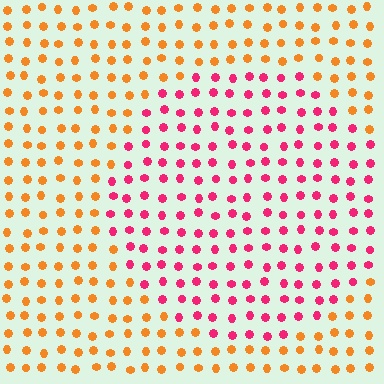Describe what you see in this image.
The image is filled with small orange elements in a uniform arrangement. A circle-shaped region is visible where the elements are tinted to a slightly different hue, forming a subtle color boundary.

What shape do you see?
I see a circle.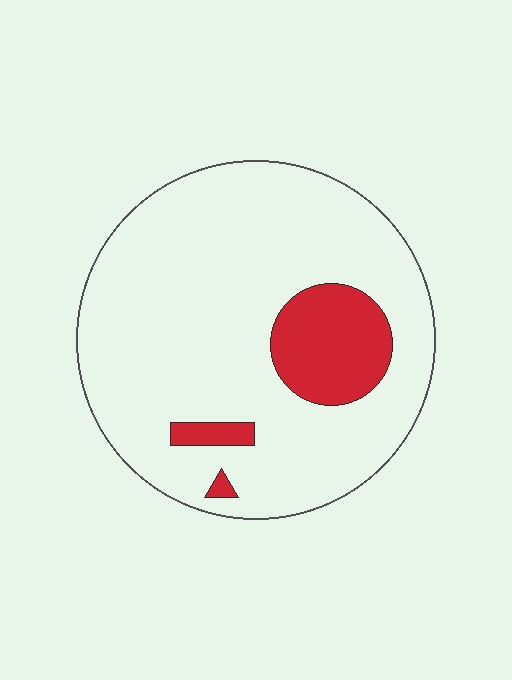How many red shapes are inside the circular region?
3.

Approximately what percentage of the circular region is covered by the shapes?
Approximately 15%.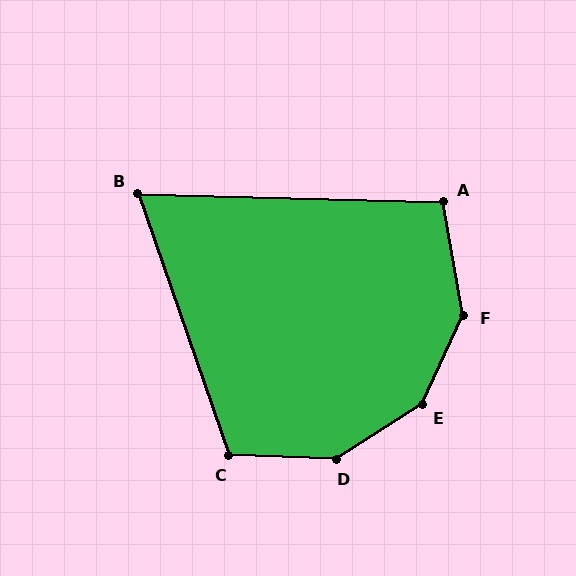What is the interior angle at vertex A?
Approximately 102 degrees (obtuse).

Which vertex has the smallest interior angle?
B, at approximately 69 degrees.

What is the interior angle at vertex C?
Approximately 111 degrees (obtuse).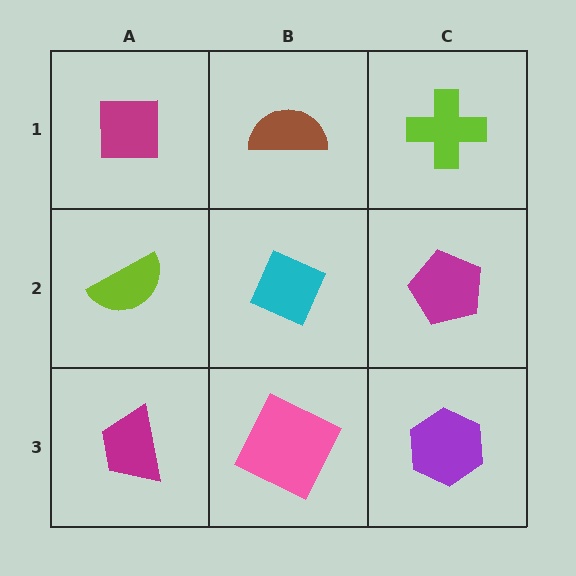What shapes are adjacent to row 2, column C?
A lime cross (row 1, column C), a purple hexagon (row 3, column C), a cyan diamond (row 2, column B).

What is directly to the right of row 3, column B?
A purple hexagon.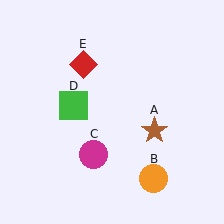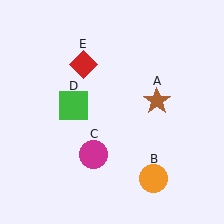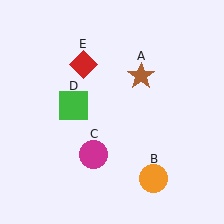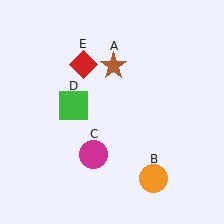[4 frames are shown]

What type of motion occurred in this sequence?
The brown star (object A) rotated counterclockwise around the center of the scene.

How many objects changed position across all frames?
1 object changed position: brown star (object A).